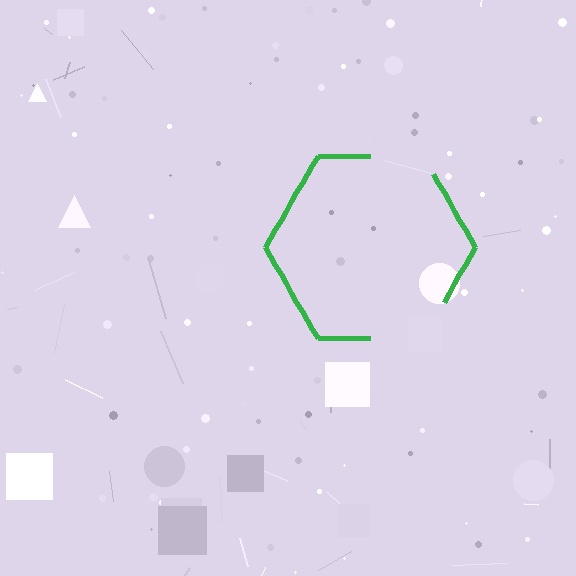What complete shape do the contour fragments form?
The contour fragments form a hexagon.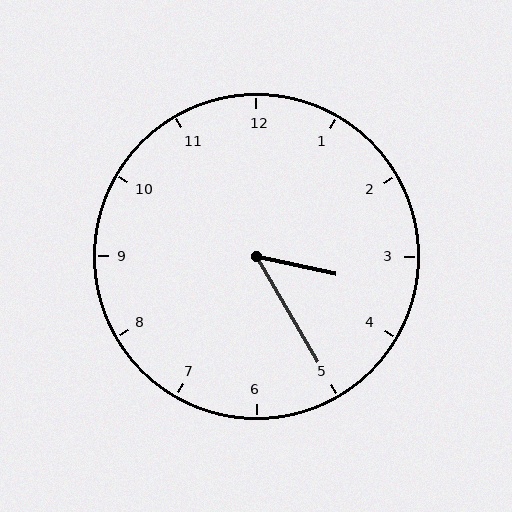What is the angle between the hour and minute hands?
Approximately 48 degrees.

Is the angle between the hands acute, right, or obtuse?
It is acute.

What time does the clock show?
3:25.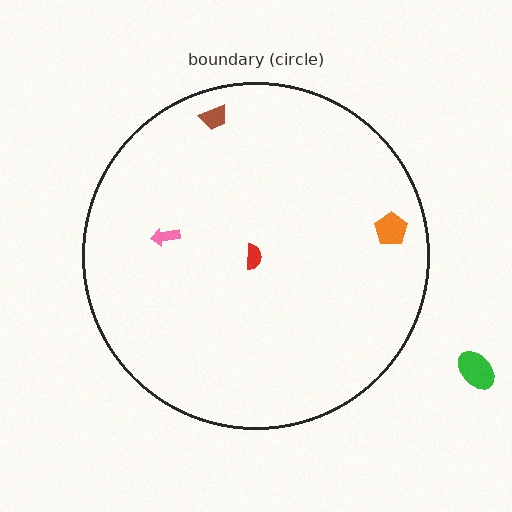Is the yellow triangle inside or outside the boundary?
Outside.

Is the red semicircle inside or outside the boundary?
Inside.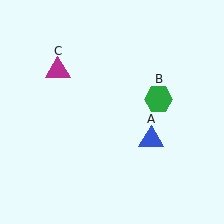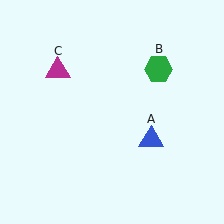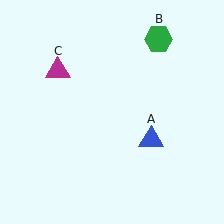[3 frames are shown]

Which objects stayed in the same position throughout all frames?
Blue triangle (object A) and magenta triangle (object C) remained stationary.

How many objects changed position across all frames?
1 object changed position: green hexagon (object B).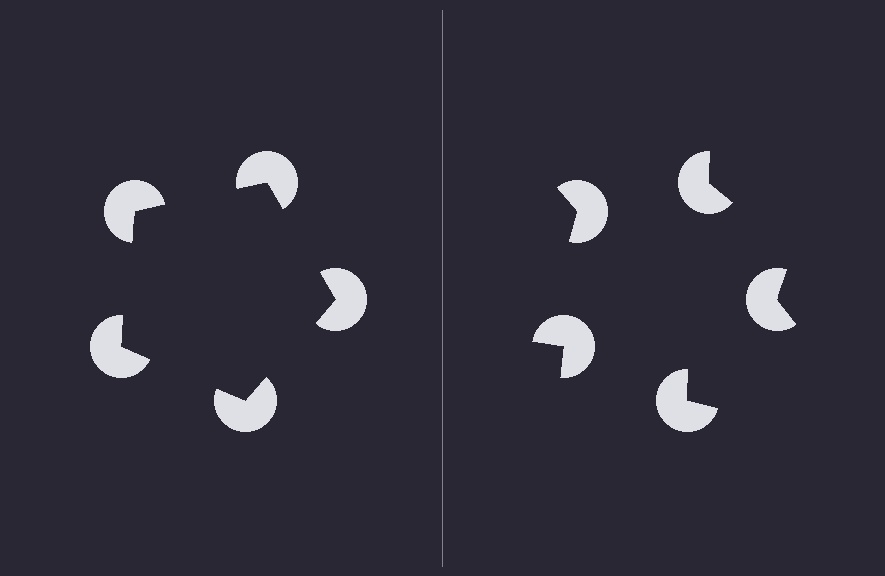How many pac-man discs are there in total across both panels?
10 — 5 on each side.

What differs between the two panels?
The pac-man discs are positioned identically on both sides; only the wedge orientations differ. On the left they align to a pentagon; on the right they are misaligned.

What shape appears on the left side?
An illusory pentagon.